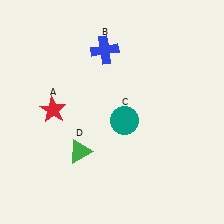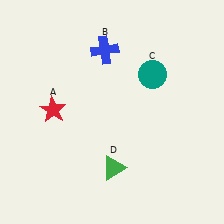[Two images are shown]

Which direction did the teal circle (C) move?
The teal circle (C) moved up.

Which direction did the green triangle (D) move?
The green triangle (D) moved right.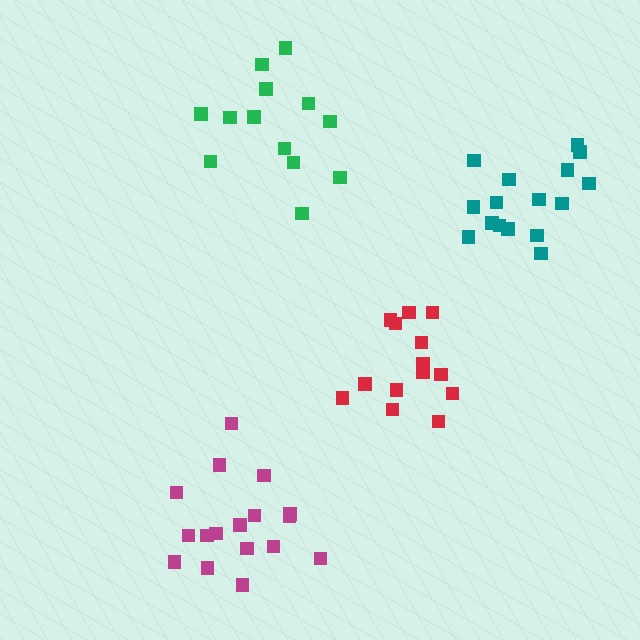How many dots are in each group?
Group 1: 17 dots, Group 2: 13 dots, Group 3: 14 dots, Group 4: 16 dots (60 total).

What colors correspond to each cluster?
The clusters are colored: magenta, green, red, teal.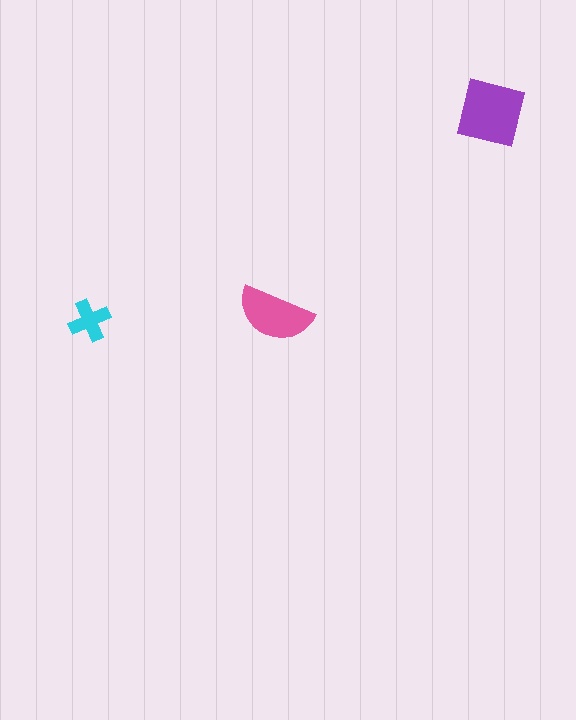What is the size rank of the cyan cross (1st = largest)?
3rd.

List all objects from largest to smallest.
The purple square, the pink semicircle, the cyan cross.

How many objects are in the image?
There are 3 objects in the image.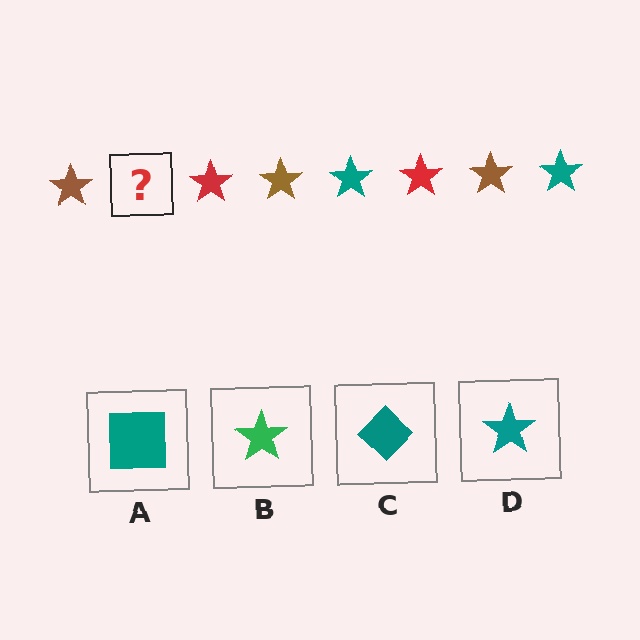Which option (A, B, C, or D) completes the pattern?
D.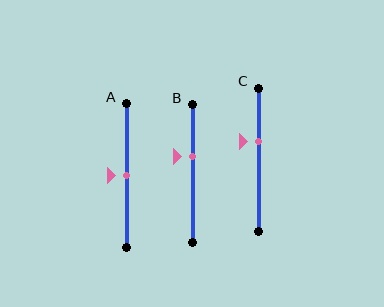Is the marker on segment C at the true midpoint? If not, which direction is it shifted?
No, the marker on segment C is shifted upward by about 13% of the segment length.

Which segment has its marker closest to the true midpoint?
Segment A has its marker closest to the true midpoint.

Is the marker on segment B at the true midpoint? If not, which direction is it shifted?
No, the marker on segment B is shifted upward by about 12% of the segment length.